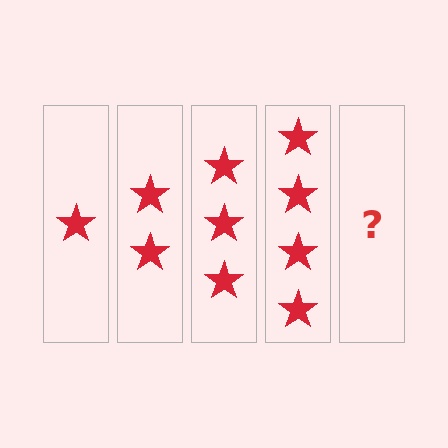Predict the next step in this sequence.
The next step is 5 stars.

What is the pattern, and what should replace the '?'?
The pattern is that each step adds one more star. The '?' should be 5 stars.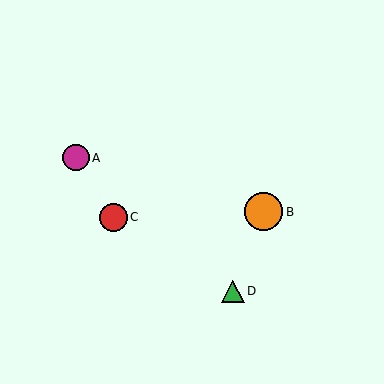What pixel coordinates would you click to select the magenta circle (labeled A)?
Click at (76, 158) to select the magenta circle A.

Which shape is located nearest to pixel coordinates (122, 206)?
The red circle (labeled C) at (113, 217) is nearest to that location.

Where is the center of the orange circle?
The center of the orange circle is at (264, 212).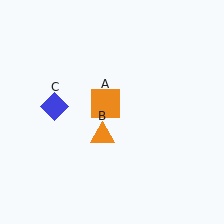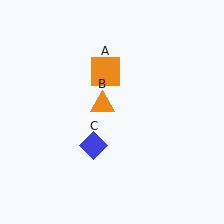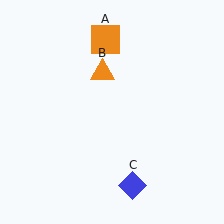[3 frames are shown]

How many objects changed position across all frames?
3 objects changed position: orange square (object A), orange triangle (object B), blue diamond (object C).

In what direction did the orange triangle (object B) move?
The orange triangle (object B) moved up.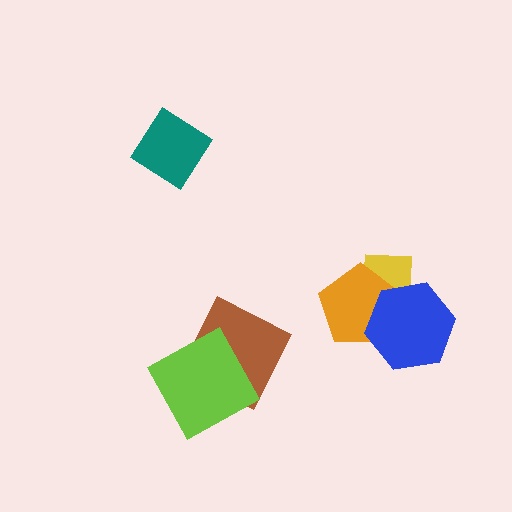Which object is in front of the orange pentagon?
The blue hexagon is in front of the orange pentagon.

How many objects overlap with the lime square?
1 object overlaps with the lime square.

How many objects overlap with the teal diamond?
0 objects overlap with the teal diamond.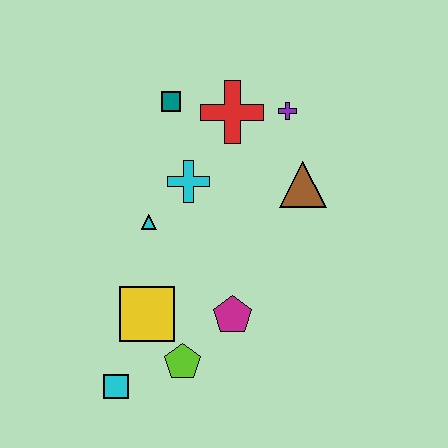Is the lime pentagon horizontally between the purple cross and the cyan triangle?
Yes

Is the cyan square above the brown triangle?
No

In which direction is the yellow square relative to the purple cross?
The yellow square is below the purple cross.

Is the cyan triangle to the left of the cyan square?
No